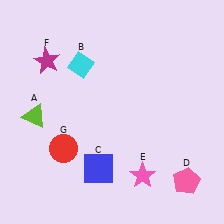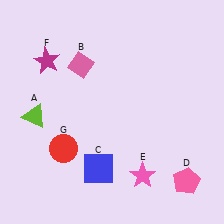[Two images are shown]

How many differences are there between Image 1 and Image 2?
There is 1 difference between the two images.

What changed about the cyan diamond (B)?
In Image 1, B is cyan. In Image 2, it changed to pink.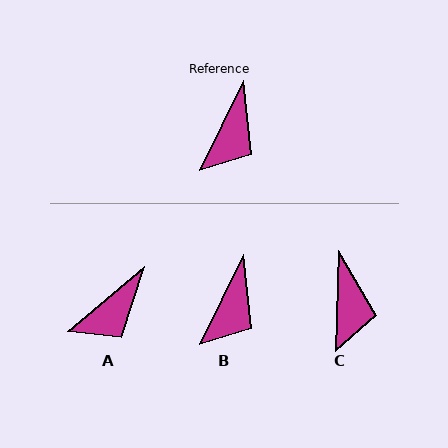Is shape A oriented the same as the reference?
No, it is off by about 24 degrees.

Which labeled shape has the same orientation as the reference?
B.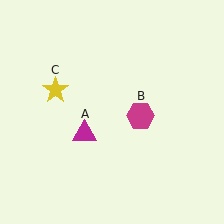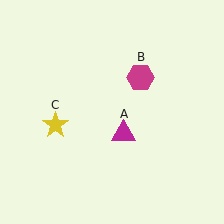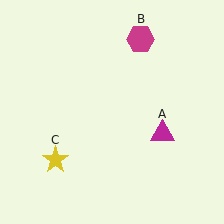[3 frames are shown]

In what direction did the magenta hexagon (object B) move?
The magenta hexagon (object B) moved up.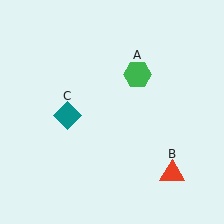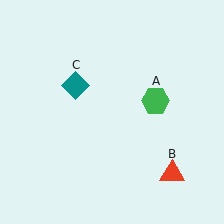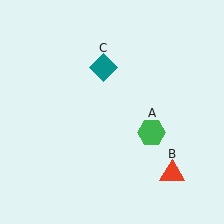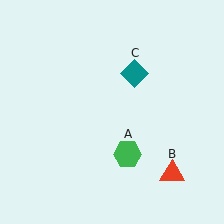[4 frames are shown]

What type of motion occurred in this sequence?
The green hexagon (object A), teal diamond (object C) rotated clockwise around the center of the scene.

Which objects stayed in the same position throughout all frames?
Red triangle (object B) remained stationary.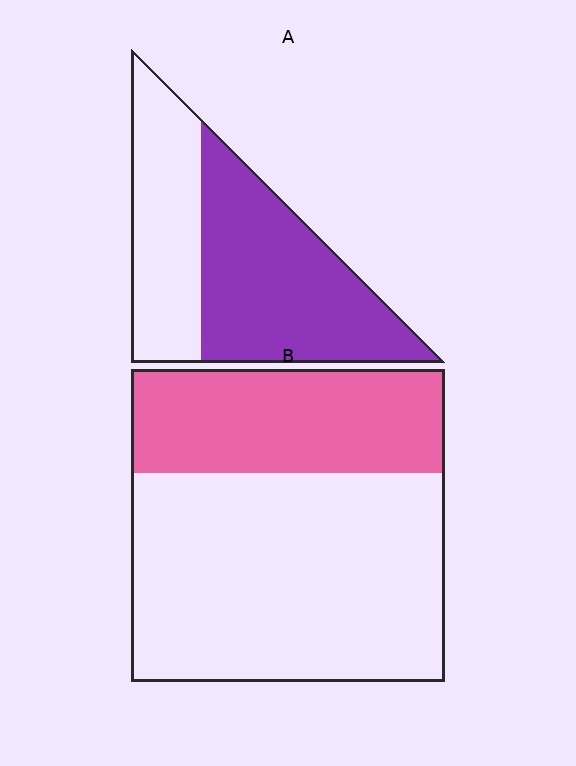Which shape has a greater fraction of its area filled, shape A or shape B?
Shape A.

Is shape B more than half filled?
No.